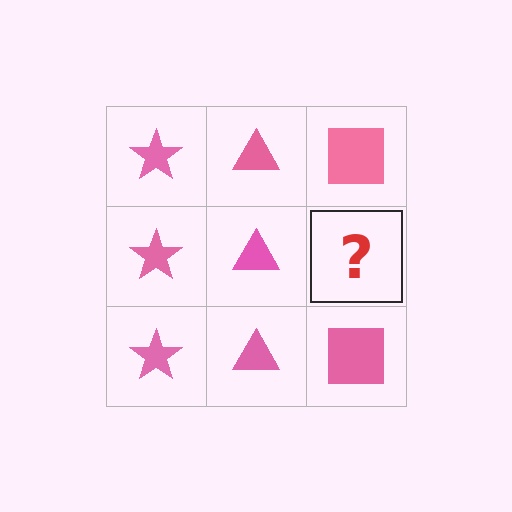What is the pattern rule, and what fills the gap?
The rule is that each column has a consistent shape. The gap should be filled with a pink square.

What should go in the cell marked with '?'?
The missing cell should contain a pink square.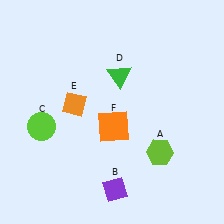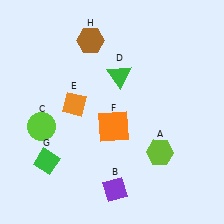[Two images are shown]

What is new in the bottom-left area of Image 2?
A green diamond (G) was added in the bottom-left area of Image 2.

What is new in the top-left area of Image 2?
A brown hexagon (H) was added in the top-left area of Image 2.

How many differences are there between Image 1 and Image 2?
There are 2 differences between the two images.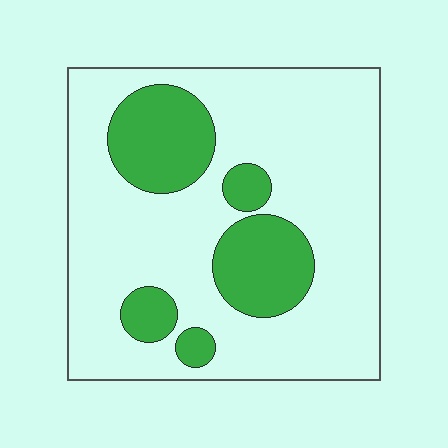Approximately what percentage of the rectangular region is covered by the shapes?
Approximately 25%.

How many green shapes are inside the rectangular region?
5.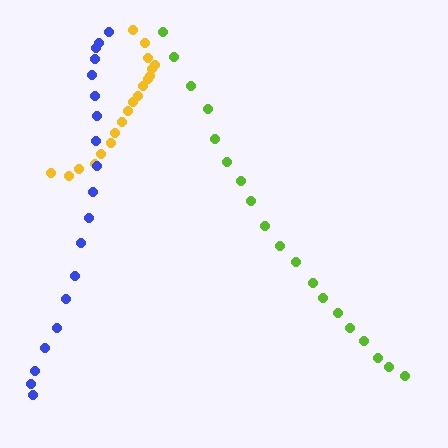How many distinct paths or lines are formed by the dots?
There are 3 distinct paths.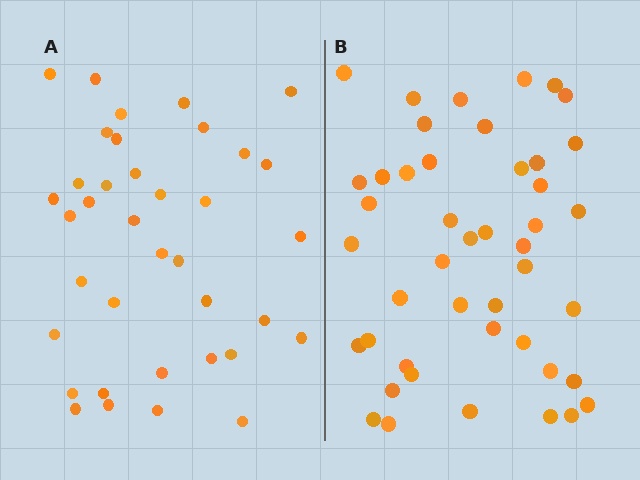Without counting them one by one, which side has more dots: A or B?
Region B (the right region) has more dots.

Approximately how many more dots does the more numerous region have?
Region B has roughly 8 or so more dots than region A.